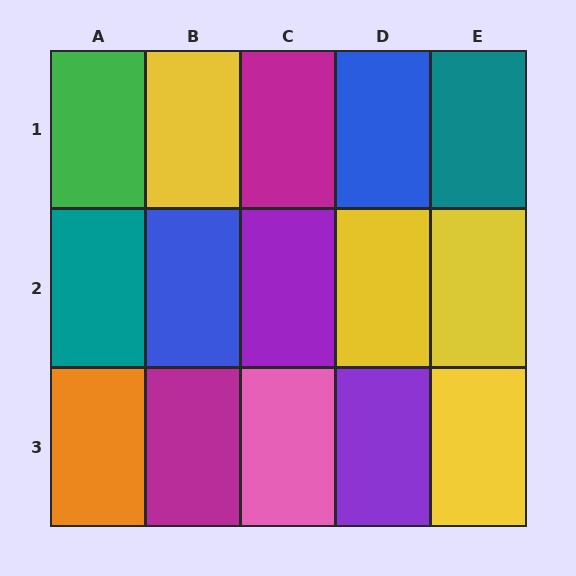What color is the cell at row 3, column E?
Yellow.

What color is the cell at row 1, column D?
Blue.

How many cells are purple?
2 cells are purple.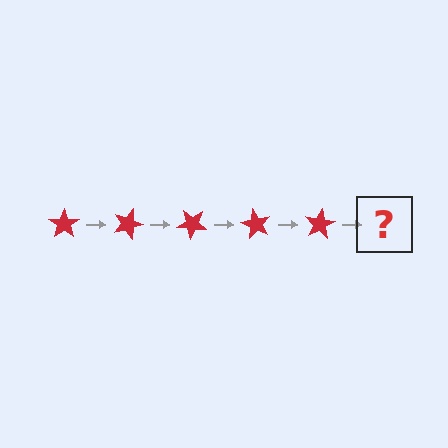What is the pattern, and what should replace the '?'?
The pattern is that the star rotates 20 degrees each step. The '?' should be a red star rotated 100 degrees.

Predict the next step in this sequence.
The next step is a red star rotated 100 degrees.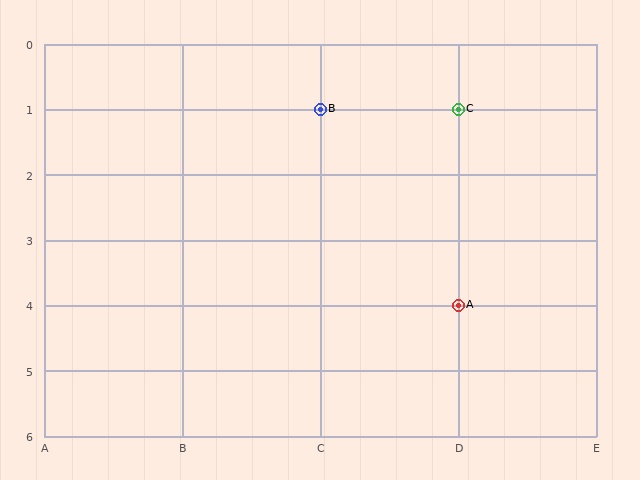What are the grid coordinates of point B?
Point B is at grid coordinates (C, 1).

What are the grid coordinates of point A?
Point A is at grid coordinates (D, 4).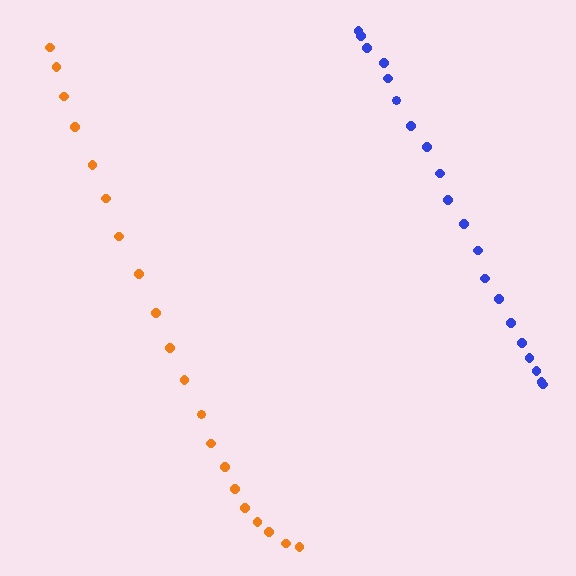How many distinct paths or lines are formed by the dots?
There are 2 distinct paths.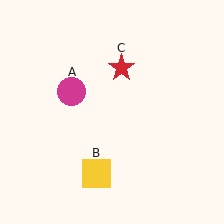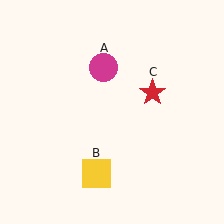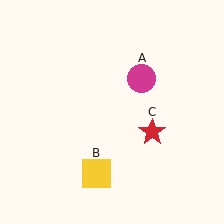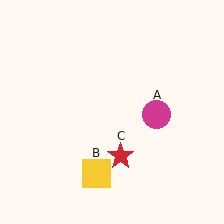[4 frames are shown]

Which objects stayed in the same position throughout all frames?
Yellow square (object B) remained stationary.